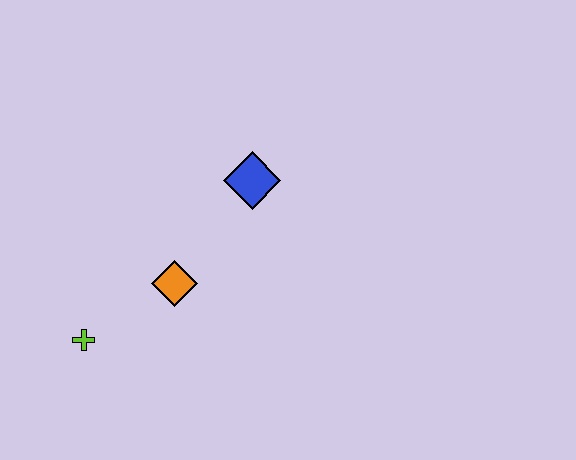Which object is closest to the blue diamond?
The orange diamond is closest to the blue diamond.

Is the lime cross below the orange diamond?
Yes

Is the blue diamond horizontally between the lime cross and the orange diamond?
No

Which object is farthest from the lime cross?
The blue diamond is farthest from the lime cross.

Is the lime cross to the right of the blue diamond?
No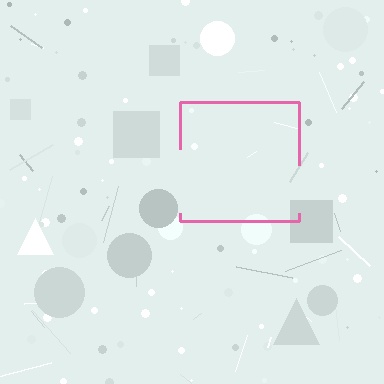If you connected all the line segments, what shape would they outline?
They would outline a square.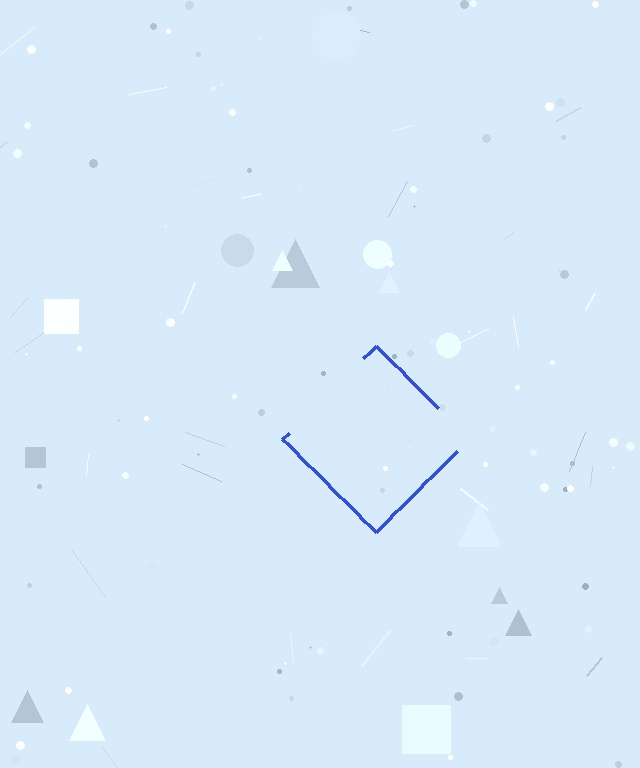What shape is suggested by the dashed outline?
The dashed outline suggests a diamond.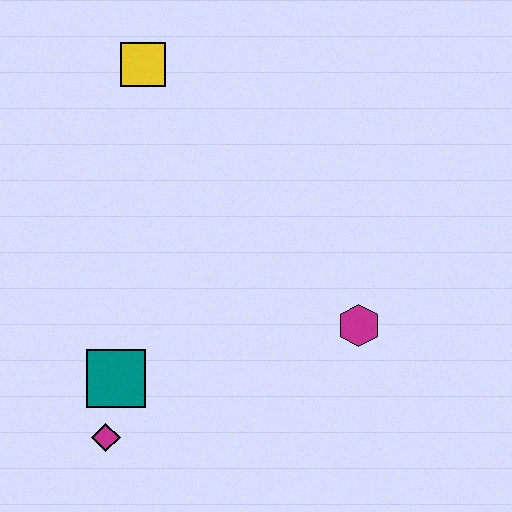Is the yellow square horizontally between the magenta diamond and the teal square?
No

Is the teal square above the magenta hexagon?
No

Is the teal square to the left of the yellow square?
Yes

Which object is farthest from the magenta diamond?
The yellow square is farthest from the magenta diamond.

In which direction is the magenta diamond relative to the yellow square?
The magenta diamond is below the yellow square.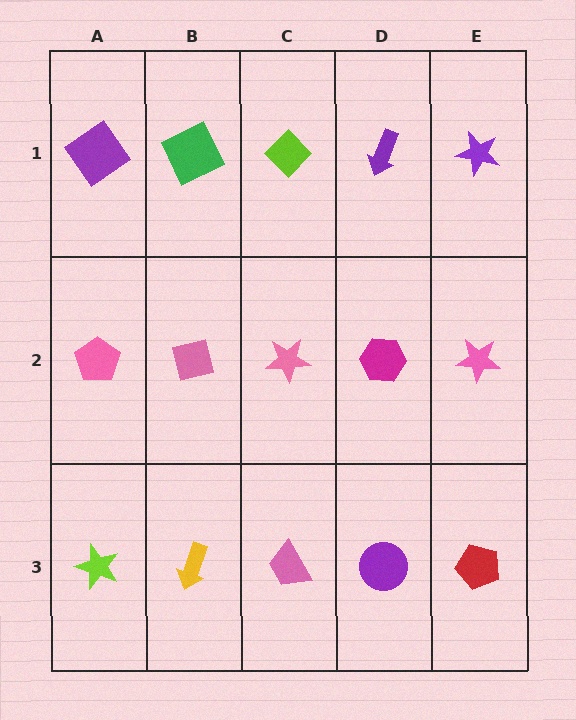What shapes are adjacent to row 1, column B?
A pink square (row 2, column B), a purple diamond (row 1, column A), a lime diamond (row 1, column C).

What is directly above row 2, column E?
A purple star.